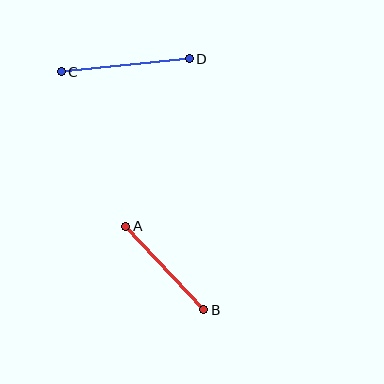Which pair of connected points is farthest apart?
Points C and D are farthest apart.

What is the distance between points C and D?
The distance is approximately 128 pixels.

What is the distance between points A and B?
The distance is approximately 114 pixels.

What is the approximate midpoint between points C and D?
The midpoint is at approximately (125, 65) pixels.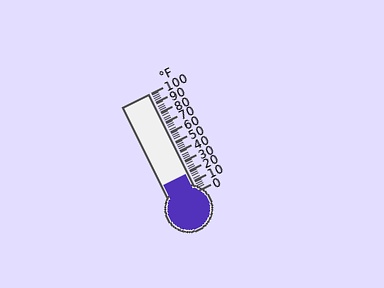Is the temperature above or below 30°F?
The temperature is below 30°F.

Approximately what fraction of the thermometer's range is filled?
The thermometer is filled to approximately 20% of its range.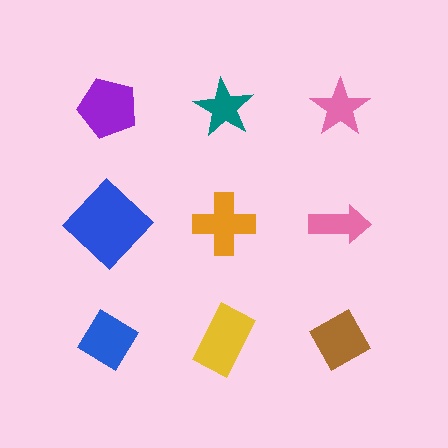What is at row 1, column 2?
A teal star.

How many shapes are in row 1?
3 shapes.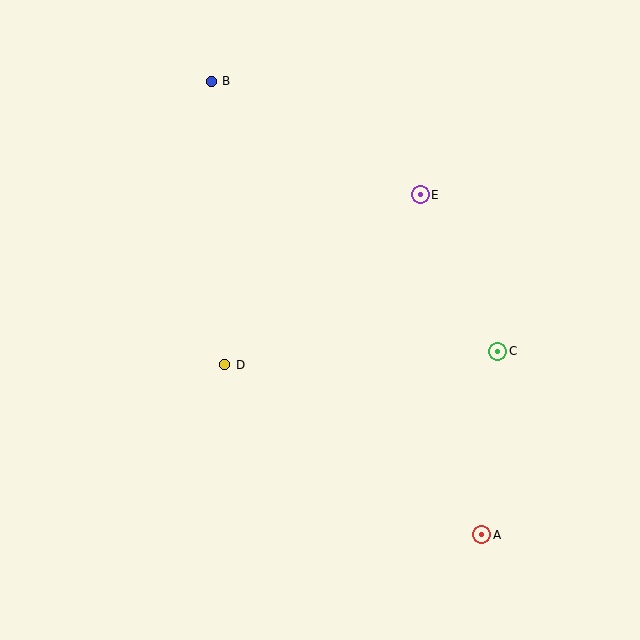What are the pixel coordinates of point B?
Point B is at (211, 81).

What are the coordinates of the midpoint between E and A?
The midpoint between E and A is at (451, 365).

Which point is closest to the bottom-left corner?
Point D is closest to the bottom-left corner.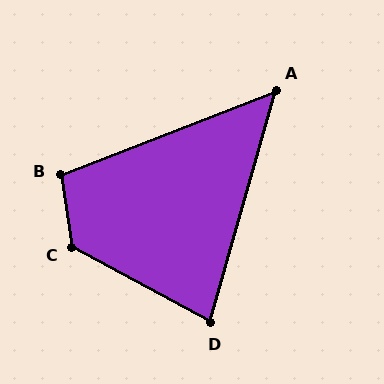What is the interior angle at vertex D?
Approximately 77 degrees (acute).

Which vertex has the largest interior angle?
C, at approximately 127 degrees.